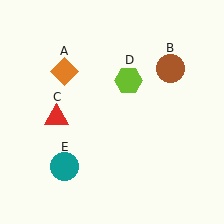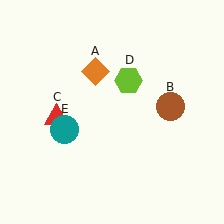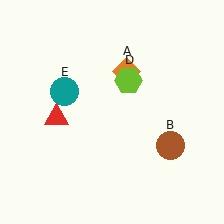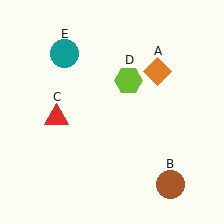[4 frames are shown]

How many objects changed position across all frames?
3 objects changed position: orange diamond (object A), brown circle (object B), teal circle (object E).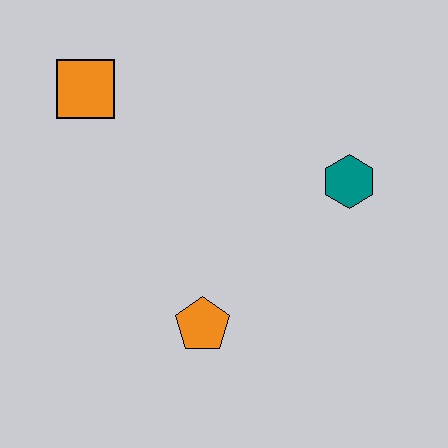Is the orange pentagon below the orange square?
Yes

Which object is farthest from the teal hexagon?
The orange square is farthest from the teal hexagon.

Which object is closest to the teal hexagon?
The orange pentagon is closest to the teal hexagon.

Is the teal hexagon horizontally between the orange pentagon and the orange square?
No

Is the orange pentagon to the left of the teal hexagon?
Yes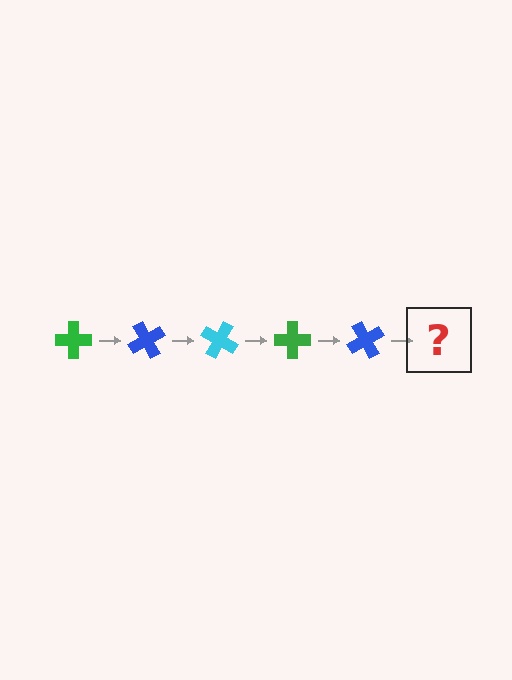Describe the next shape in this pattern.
It should be a cyan cross, rotated 300 degrees from the start.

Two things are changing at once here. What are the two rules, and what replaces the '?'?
The two rules are that it rotates 60 degrees each step and the color cycles through green, blue, and cyan. The '?' should be a cyan cross, rotated 300 degrees from the start.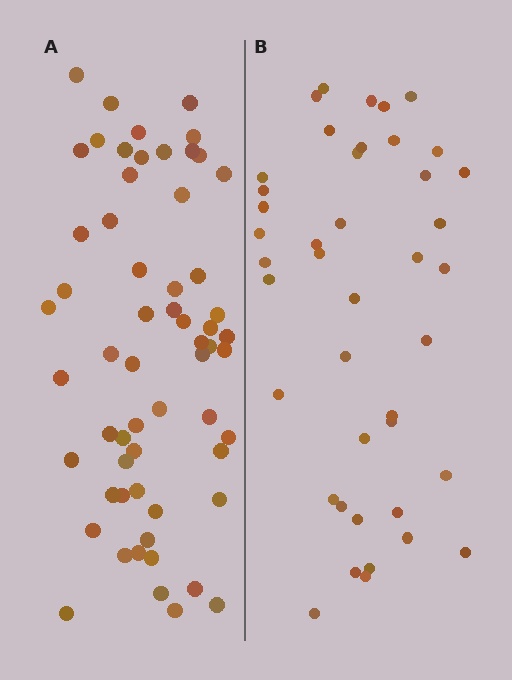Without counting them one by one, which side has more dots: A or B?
Region A (the left region) has more dots.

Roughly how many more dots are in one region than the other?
Region A has approximately 20 more dots than region B.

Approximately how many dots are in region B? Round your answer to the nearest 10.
About 40 dots. (The exact count is 42, which rounds to 40.)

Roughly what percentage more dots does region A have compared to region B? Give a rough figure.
About 45% more.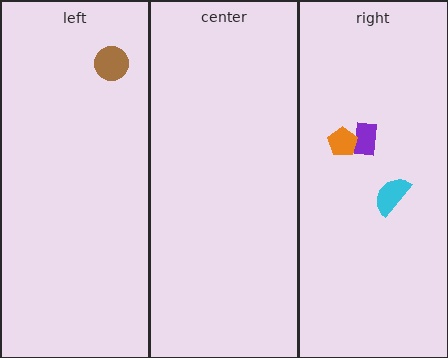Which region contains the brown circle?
The left region.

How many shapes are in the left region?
1.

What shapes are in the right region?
The cyan semicircle, the purple rectangle, the orange pentagon.